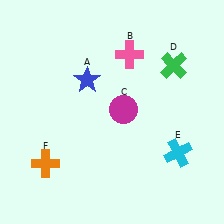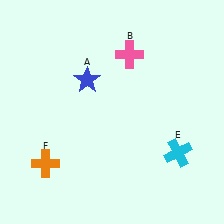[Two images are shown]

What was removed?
The green cross (D), the magenta circle (C) were removed in Image 2.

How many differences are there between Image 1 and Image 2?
There are 2 differences between the two images.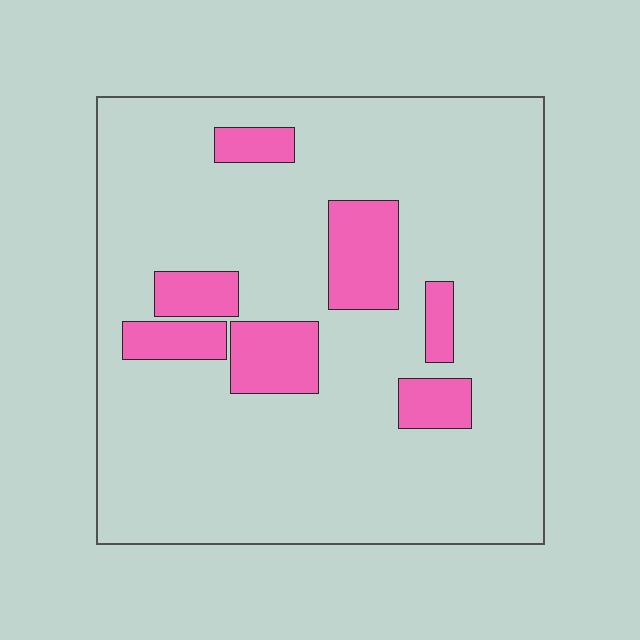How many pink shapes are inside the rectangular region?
7.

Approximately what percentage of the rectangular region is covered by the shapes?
Approximately 15%.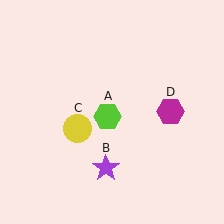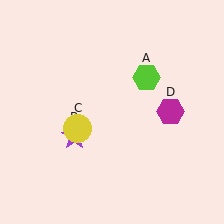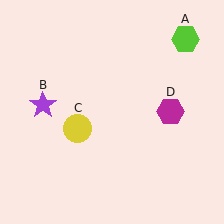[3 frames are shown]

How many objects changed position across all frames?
2 objects changed position: lime hexagon (object A), purple star (object B).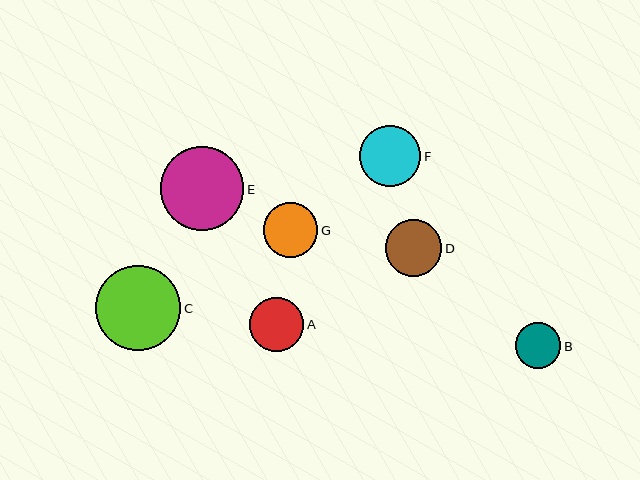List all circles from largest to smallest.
From largest to smallest: C, E, F, D, G, A, B.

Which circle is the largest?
Circle C is the largest with a size of approximately 85 pixels.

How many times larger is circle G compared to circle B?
Circle G is approximately 1.2 times the size of circle B.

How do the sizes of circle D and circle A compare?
Circle D and circle A are approximately the same size.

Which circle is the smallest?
Circle B is the smallest with a size of approximately 46 pixels.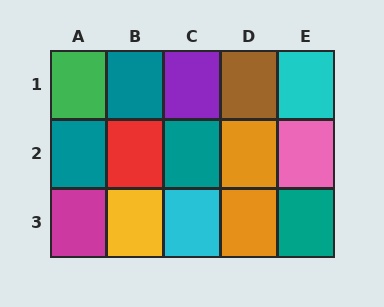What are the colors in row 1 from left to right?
Green, teal, purple, brown, cyan.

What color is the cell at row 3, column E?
Teal.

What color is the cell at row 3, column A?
Magenta.